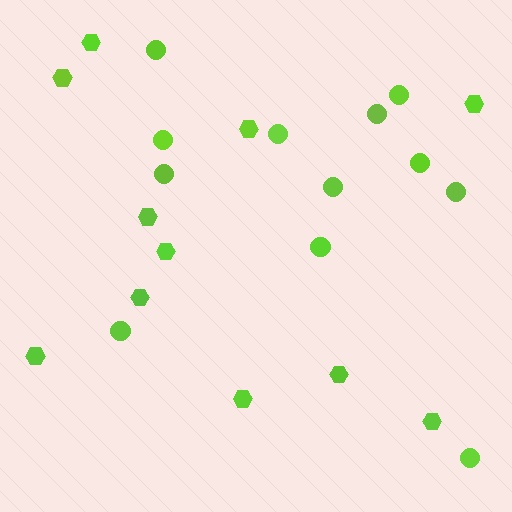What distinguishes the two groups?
There are 2 groups: one group of hexagons (11) and one group of circles (12).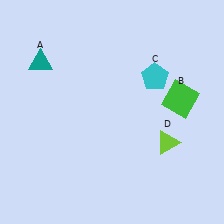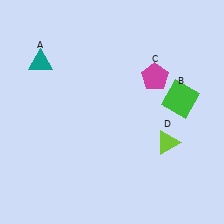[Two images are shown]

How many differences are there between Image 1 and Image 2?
There is 1 difference between the two images.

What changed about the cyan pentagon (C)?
In Image 1, C is cyan. In Image 2, it changed to magenta.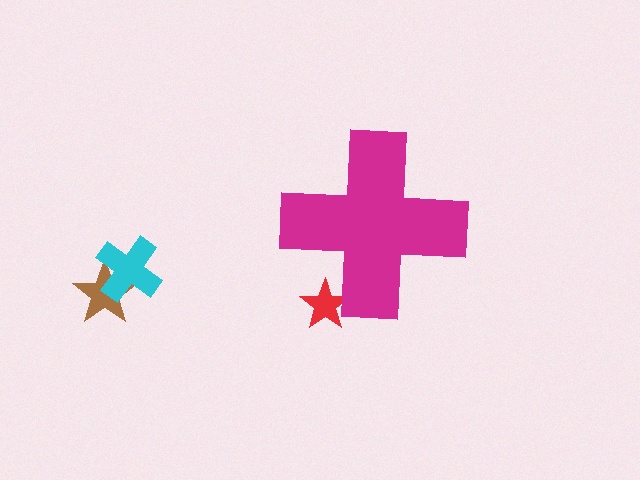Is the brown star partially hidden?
No, the brown star is fully visible.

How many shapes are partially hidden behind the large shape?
1 shape is partially hidden.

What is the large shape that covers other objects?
A magenta cross.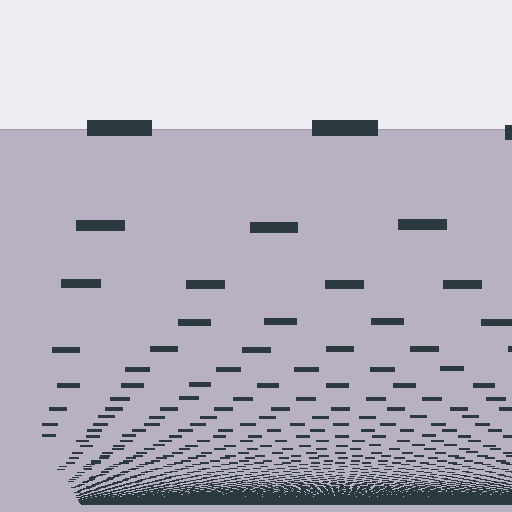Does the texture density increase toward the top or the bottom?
Density increases toward the bottom.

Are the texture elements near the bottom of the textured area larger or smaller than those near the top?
Smaller. The gradient is inverted — elements near the bottom are smaller and denser.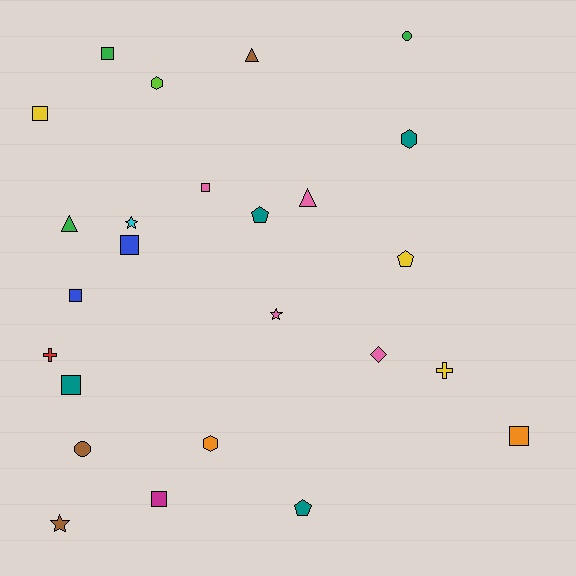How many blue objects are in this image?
There are 2 blue objects.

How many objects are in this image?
There are 25 objects.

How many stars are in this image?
There are 3 stars.